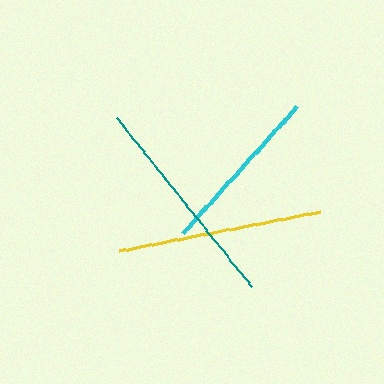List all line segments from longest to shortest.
From longest to shortest: teal, yellow, cyan.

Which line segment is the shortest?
The cyan line is the shortest at approximately 170 pixels.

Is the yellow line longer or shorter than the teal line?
The teal line is longer than the yellow line.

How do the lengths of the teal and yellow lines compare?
The teal and yellow lines are approximately the same length.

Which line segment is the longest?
The teal line is the longest at approximately 217 pixels.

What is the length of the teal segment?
The teal segment is approximately 217 pixels long.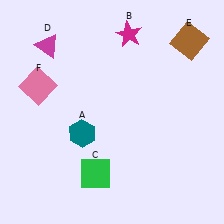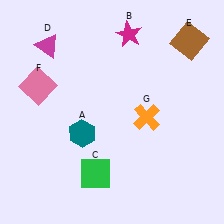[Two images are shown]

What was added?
An orange cross (G) was added in Image 2.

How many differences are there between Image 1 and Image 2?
There is 1 difference between the two images.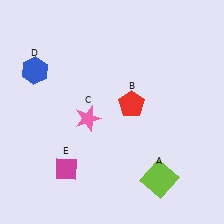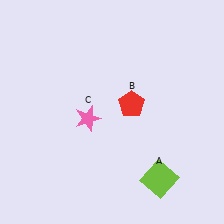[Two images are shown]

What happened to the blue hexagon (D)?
The blue hexagon (D) was removed in Image 2. It was in the top-left area of Image 1.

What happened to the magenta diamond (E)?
The magenta diamond (E) was removed in Image 2. It was in the bottom-left area of Image 1.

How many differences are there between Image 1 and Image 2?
There are 2 differences between the two images.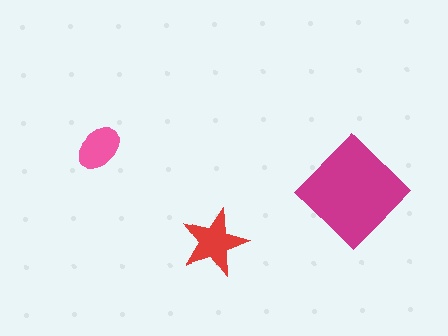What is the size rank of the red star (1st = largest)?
2nd.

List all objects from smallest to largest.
The pink ellipse, the red star, the magenta diamond.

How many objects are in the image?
There are 3 objects in the image.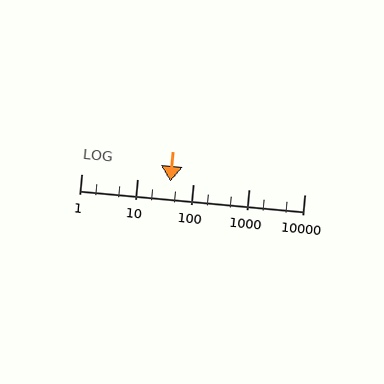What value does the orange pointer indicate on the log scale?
The pointer indicates approximately 39.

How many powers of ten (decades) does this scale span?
The scale spans 4 decades, from 1 to 10000.